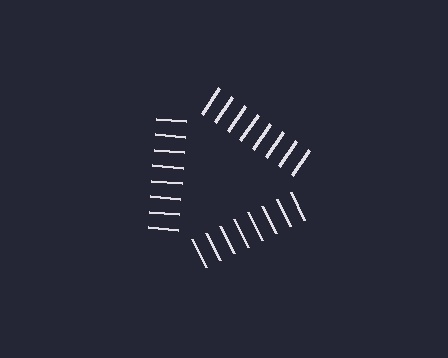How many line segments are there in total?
24 — 8 along each of the 3 edges.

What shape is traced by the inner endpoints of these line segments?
An illusory triangle — the line segments terminate on its edges but no continuous stroke is drawn.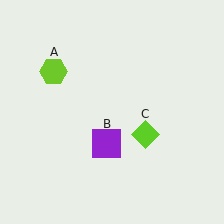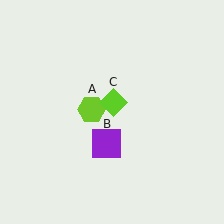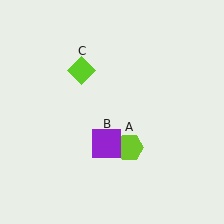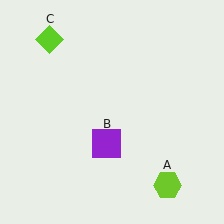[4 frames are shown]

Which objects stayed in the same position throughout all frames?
Purple square (object B) remained stationary.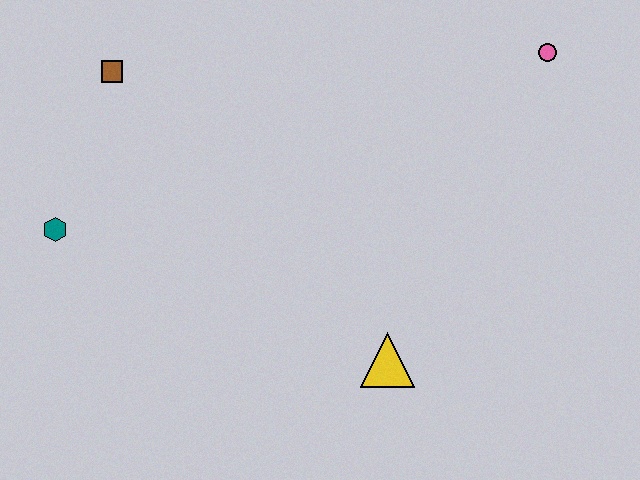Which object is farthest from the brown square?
The pink circle is farthest from the brown square.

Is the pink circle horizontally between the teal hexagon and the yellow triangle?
No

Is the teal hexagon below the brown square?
Yes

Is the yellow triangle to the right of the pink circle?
No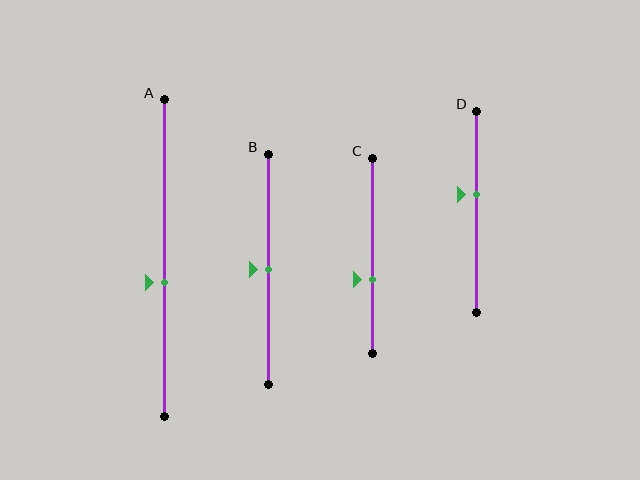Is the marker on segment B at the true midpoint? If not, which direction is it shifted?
Yes, the marker on segment B is at the true midpoint.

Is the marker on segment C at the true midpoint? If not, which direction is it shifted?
No, the marker on segment C is shifted downward by about 12% of the segment length.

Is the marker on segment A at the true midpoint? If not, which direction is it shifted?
No, the marker on segment A is shifted downward by about 8% of the segment length.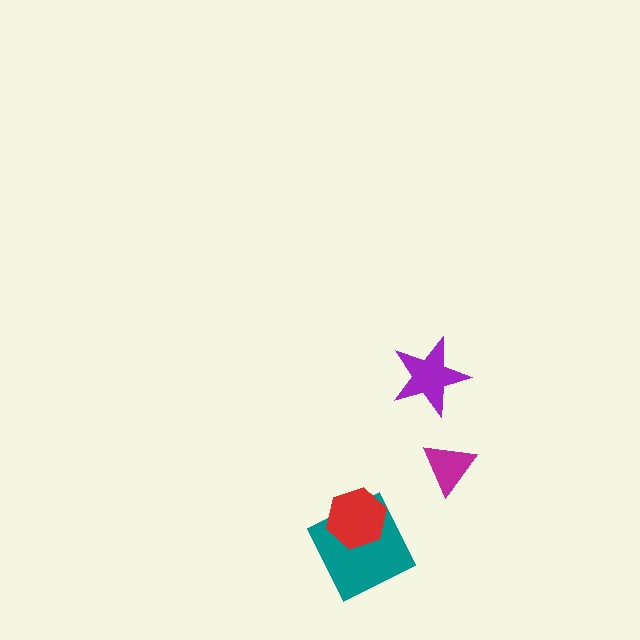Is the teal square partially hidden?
Yes, it is partially covered by another shape.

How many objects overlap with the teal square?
1 object overlaps with the teal square.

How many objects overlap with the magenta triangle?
0 objects overlap with the magenta triangle.